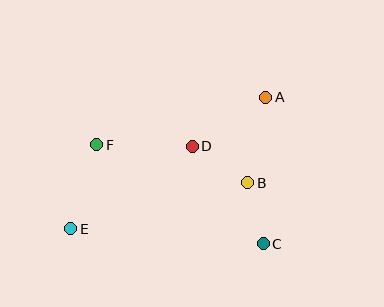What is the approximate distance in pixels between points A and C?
The distance between A and C is approximately 147 pixels.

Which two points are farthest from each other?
Points A and E are farthest from each other.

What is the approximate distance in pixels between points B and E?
The distance between B and E is approximately 183 pixels.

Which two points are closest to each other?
Points B and C are closest to each other.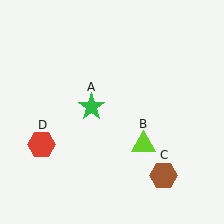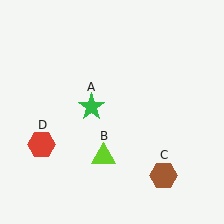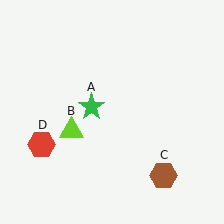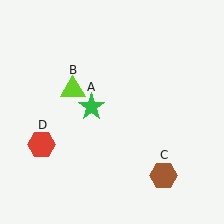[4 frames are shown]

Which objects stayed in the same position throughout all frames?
Green star (object A) and brown hexagon (object C) and red hexagon (object D) remained stationary.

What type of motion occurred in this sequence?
The lime triangle (object B) rotated clockwise around the center of the scene.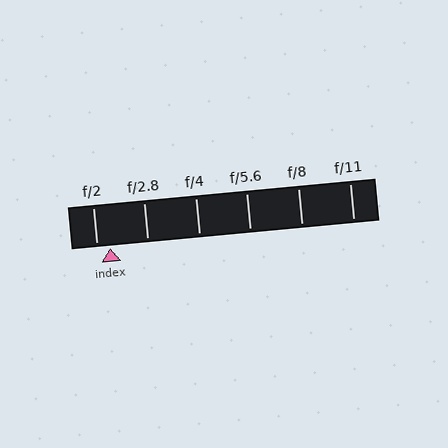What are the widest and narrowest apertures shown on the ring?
The widest aperture shown is f/2 and the narrowest is f/11.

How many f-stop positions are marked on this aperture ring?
There are 6 f-stop positions marked.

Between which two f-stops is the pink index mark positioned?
The index mark is between f/2 and f/2.8.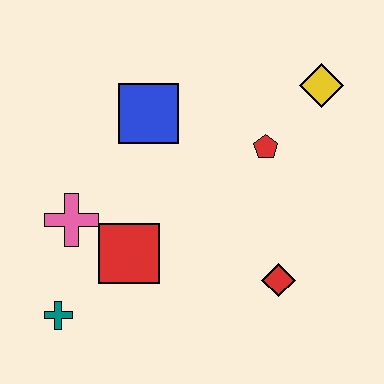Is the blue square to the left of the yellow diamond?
Yes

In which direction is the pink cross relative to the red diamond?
The pink cross is to the left of the red diamond.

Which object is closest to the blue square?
The red pentagon is closest to the blue square.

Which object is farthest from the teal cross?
The yellow diamond is farthest from the teal cross.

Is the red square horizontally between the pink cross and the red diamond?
Yes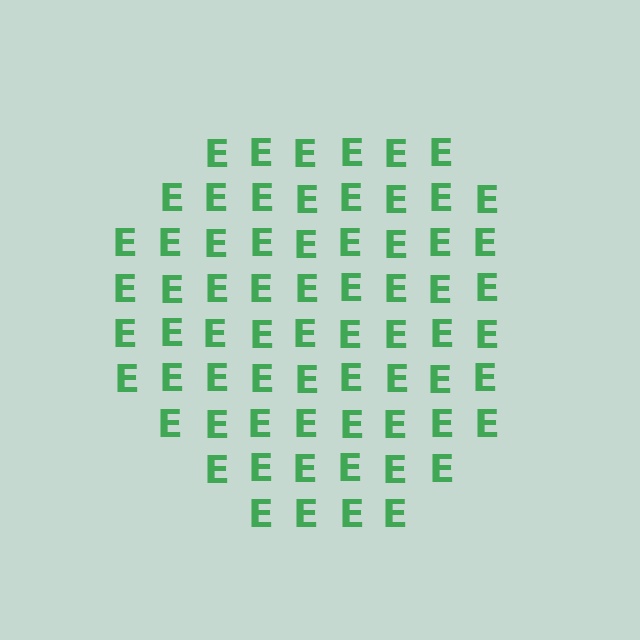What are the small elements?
The small elements are letter E's.